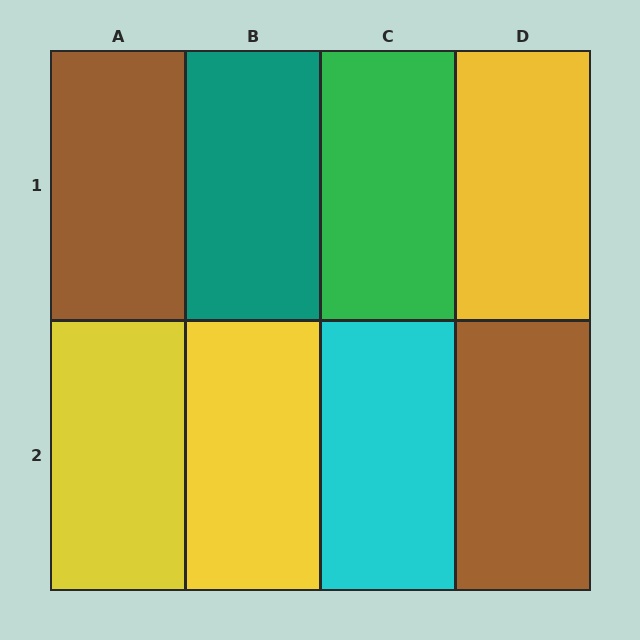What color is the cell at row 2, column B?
Yellow.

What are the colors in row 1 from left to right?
Brown, teal, green, yellow.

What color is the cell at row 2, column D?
Brown.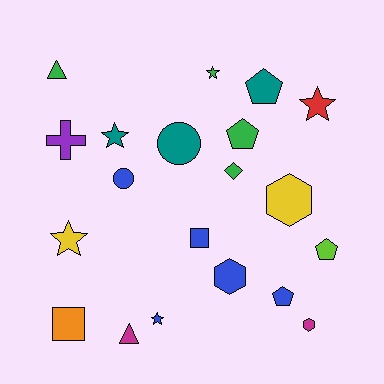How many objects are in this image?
There are 20 objects.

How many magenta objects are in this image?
There are 2 magenta objects.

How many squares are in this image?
There are 2 squares.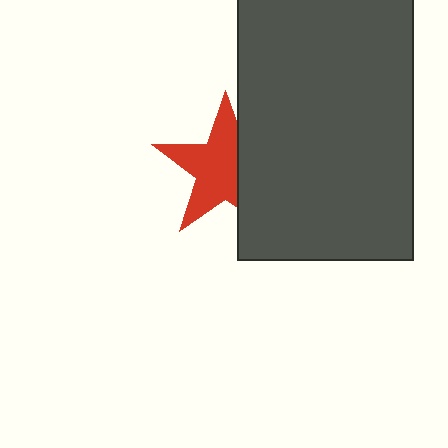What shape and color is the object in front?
The object in front is a dark gray rectangle.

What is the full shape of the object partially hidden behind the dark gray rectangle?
The partially hidden object is a red star.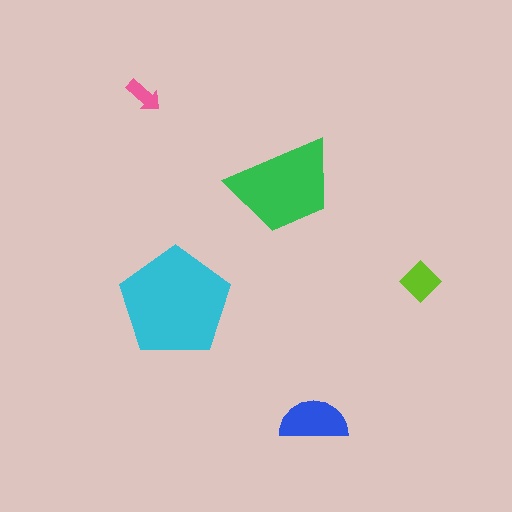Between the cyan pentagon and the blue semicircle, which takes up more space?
The cyan pentagon.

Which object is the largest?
The cyan pentagon.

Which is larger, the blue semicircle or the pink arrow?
The blue semicircle.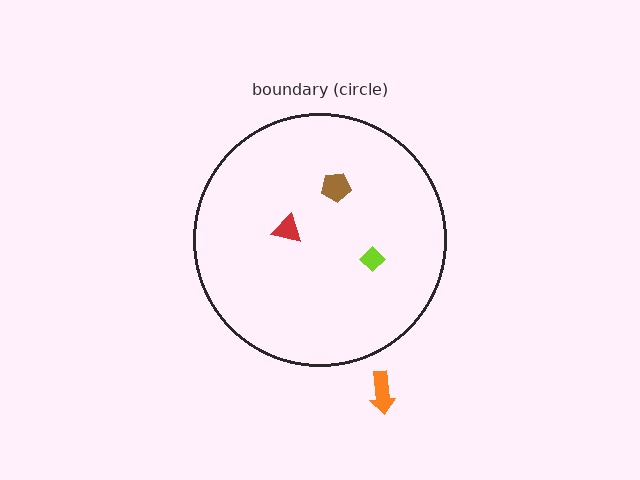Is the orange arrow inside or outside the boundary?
Outside.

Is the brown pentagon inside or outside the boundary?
Inside.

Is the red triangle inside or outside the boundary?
Inside.